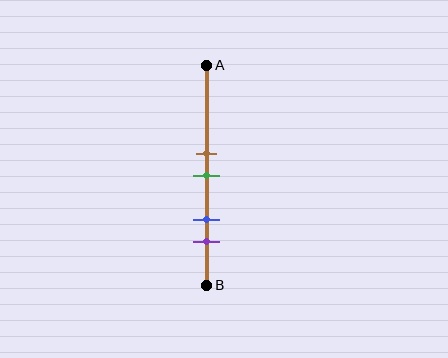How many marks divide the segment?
There are 4 marks dividing the segment.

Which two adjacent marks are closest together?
The brown and green marks are the closest adjacent pair.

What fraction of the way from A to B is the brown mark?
The brown mark is approximately 40% (0.4) of the way from A to B.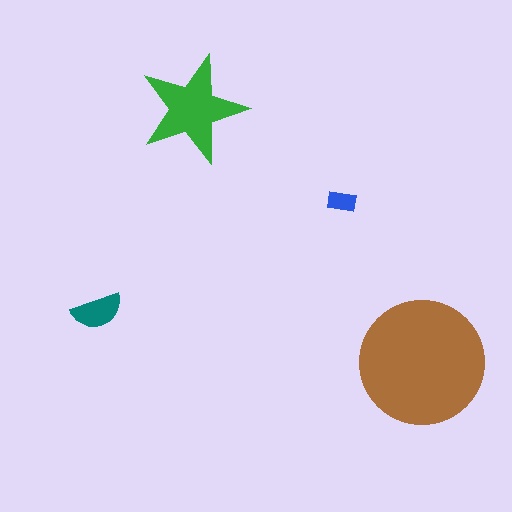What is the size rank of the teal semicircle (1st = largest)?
3rd.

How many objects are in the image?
There are 4 objects in the image.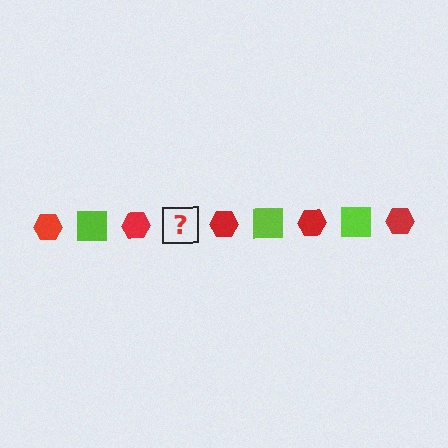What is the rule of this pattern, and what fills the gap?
The rule is that the pattern alternates between red hexagon and lime square. The gap should be filled with a lime square.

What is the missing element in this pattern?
The missing element is a lime square.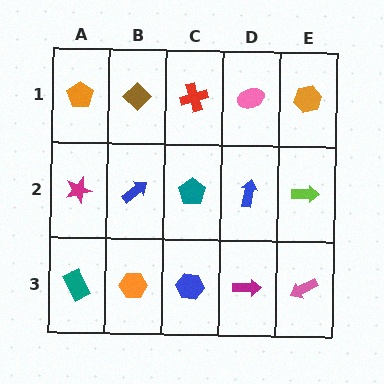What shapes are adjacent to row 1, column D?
A blue arrow (row 2, column D), a red cross (row 1, column C), an orange hexagon (row 1, column E).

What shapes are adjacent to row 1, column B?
A blue arrow (row 2, column B), an orange pentagon (row 1, column A), a red cross (row 1, column C).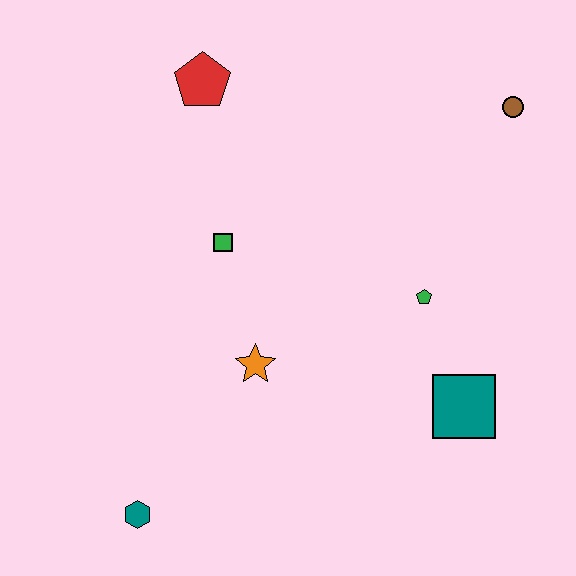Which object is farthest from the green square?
The brown circle is farthest from the green square.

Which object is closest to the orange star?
The green square is closest to the orange star.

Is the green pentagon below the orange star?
No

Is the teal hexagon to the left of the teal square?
Yes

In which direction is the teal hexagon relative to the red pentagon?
The teal hexagon is below the red pentagon.